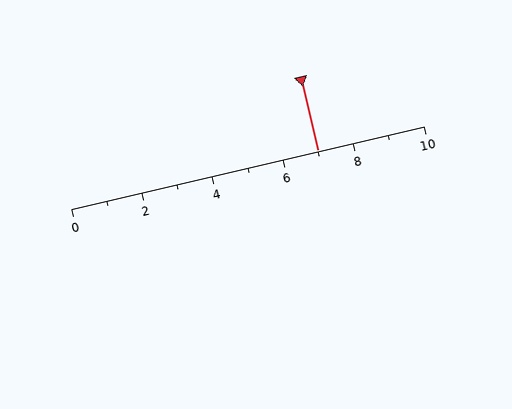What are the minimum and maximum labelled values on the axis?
The axis runs from 0 to 10.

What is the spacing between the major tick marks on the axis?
The major ticks are spaced 2 apart.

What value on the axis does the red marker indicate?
The marker indicates approximately 7.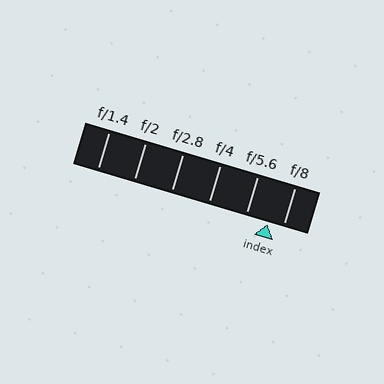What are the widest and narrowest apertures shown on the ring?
The widest aperture shown is f/1.4 and the narrowest is f/8.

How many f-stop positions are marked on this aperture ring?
There are 6 f-stop positions marked.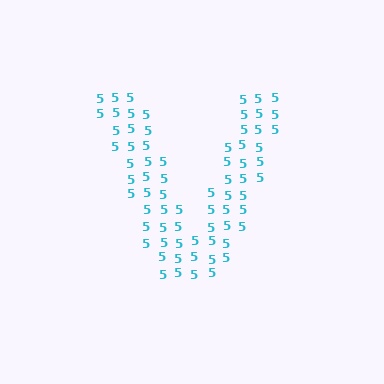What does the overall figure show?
The overall figure shows the letter V.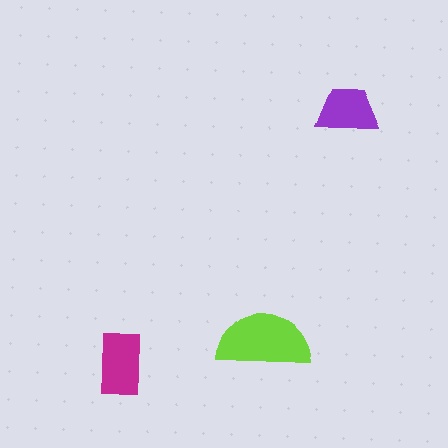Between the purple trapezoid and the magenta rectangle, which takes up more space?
The magenta rectangle.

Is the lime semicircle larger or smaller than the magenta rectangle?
Larger.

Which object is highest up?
The purple trapezoid is topmost.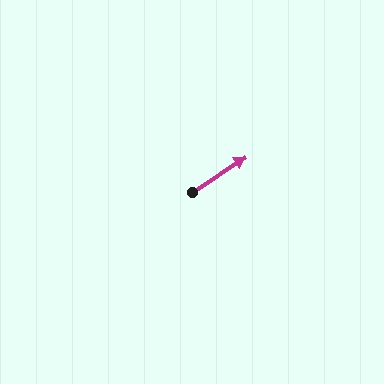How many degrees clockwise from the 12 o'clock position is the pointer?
Approximately 57 degrees.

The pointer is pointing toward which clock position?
Roughly 2 o'clock.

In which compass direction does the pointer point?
Northeast.